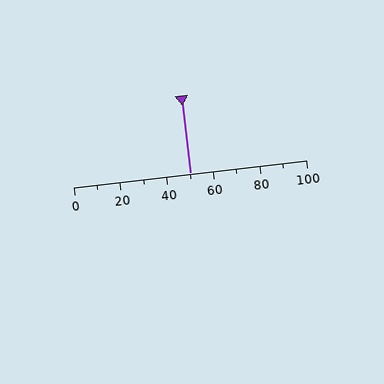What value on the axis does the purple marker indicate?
The marker indicates approximately 50.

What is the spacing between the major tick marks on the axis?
The major ticks are spaced 20 apart.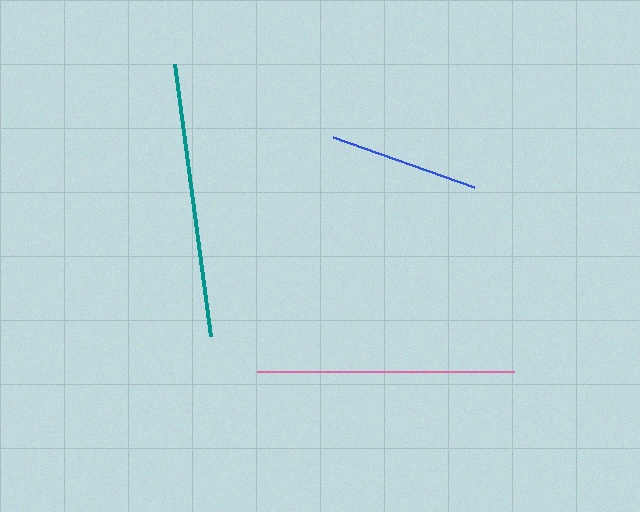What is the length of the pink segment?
The pink segment is approximately 258 pixels long.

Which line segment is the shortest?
The blue line is the shortest at approximately 149 pixels.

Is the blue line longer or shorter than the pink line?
The pink line is longer than the blue line.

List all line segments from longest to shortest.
From longest to shortest: teal, pink, blue.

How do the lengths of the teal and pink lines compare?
The teal and pink lines are approximately the same length.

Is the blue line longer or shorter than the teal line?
The teal line is longer than the blue line.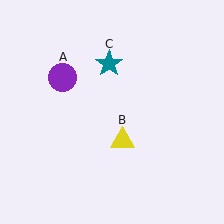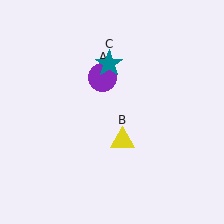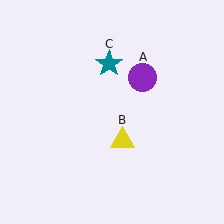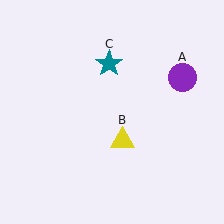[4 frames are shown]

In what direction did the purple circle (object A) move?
The purple circle (object A) moved right.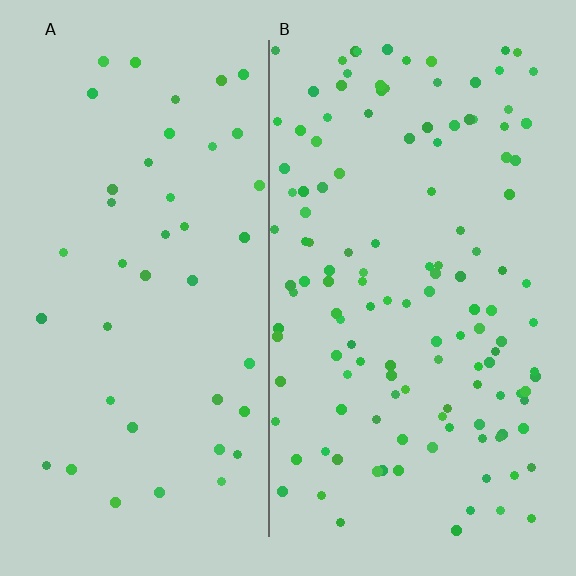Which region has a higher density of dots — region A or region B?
B (the right).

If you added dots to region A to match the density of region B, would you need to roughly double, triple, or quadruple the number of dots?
Approximately triple.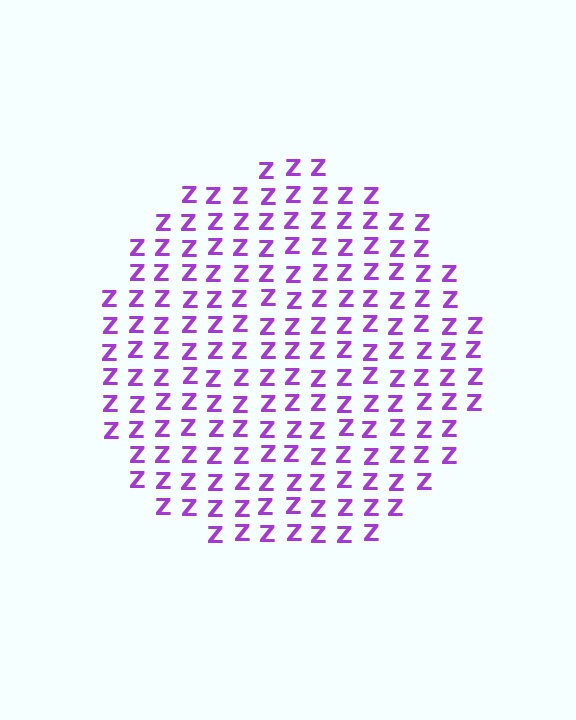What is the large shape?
The large shape is a circle.